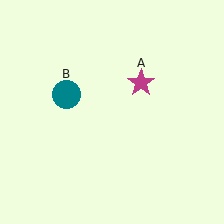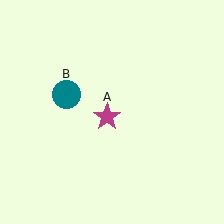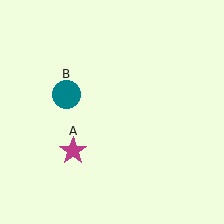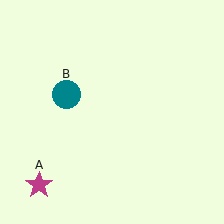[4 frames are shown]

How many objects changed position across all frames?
1 object changed position: magenta star (object A).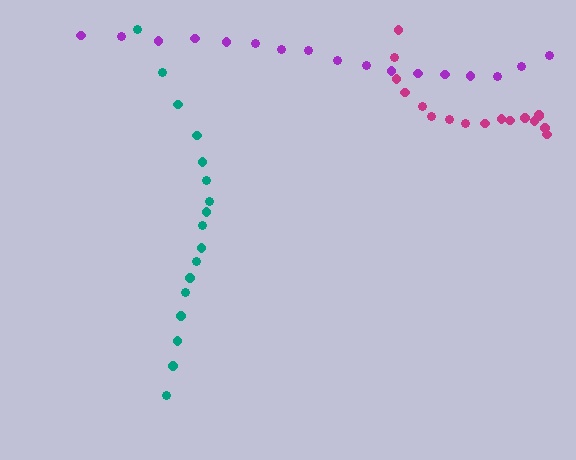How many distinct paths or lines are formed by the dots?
There are 3 distinct paths.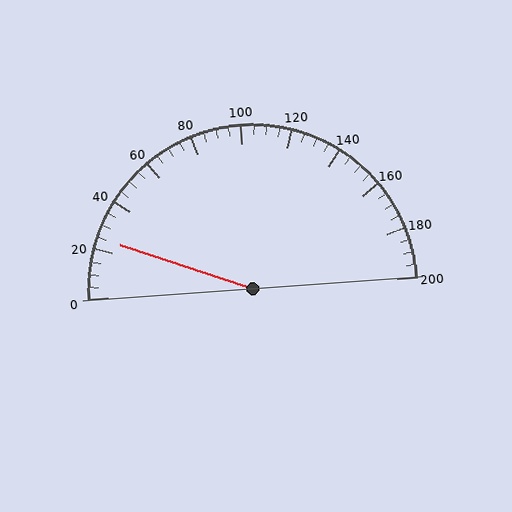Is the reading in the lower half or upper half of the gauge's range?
The reading is in the lower half of the range (0 to 200).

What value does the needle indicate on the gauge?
The needle indicates approximately 25.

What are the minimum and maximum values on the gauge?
The gauge ranges from 0 to 200.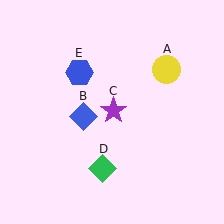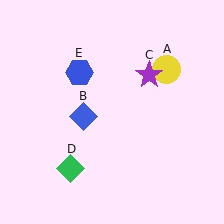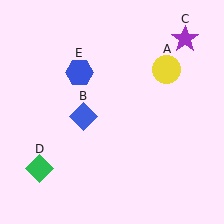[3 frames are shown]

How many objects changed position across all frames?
2 objects changed position: purple star (object C), green diamond (object D).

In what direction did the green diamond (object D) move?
The green diamond (object D) moved left.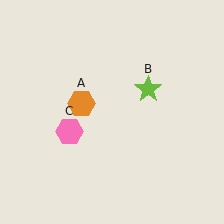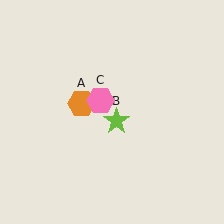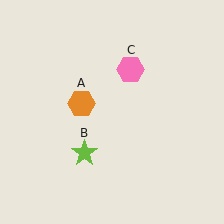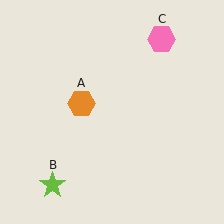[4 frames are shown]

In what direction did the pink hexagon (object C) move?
The pink hexagon (object C) moved up and to the right.